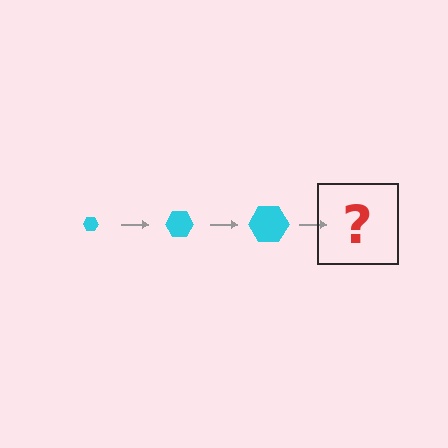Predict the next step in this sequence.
The next step is a cyan hexagon, larger than the previous one.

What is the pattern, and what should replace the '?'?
The pattern is that the hexagon gets progressively larger each step. The '?' should be a cyan hexagon, larger than the previous one.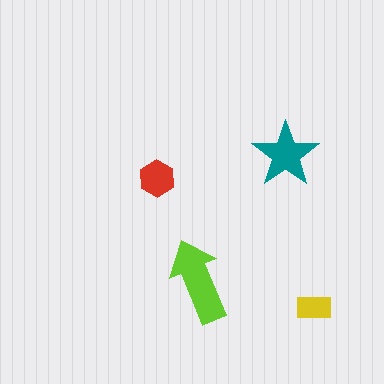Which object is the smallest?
The yellow rectangle.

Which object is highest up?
The teal star is topmost.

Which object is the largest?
The lime arrow.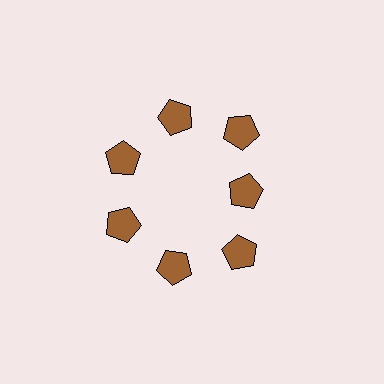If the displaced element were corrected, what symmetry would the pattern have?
It would have 7-fold rotational symmetry — the pattern would map onto itself every 51 degrees.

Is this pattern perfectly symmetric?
No. The 7 brown pentagons are arranged in a ring, but one element near the 3 o'clock position is pulled inward toward the center, breaking the 7-fold rotational symmetry.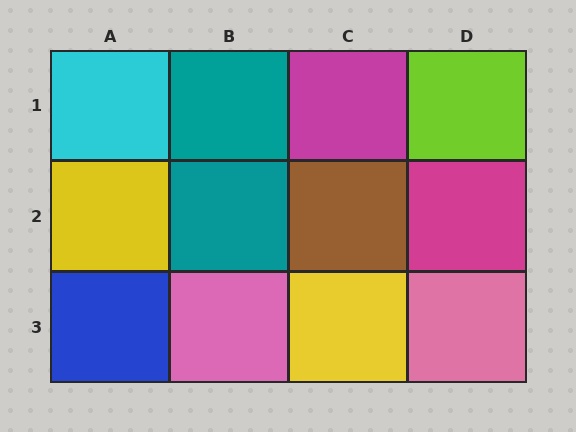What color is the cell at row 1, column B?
Teal.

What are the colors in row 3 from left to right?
Blue, pink, yellow, pink.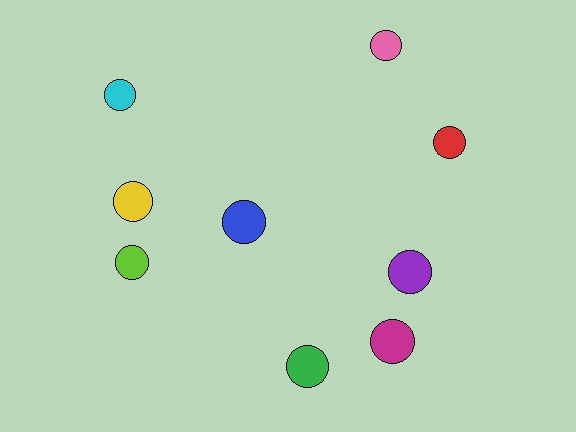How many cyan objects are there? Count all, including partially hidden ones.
There is 1 cyan object.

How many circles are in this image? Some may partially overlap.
There are 9 circles.